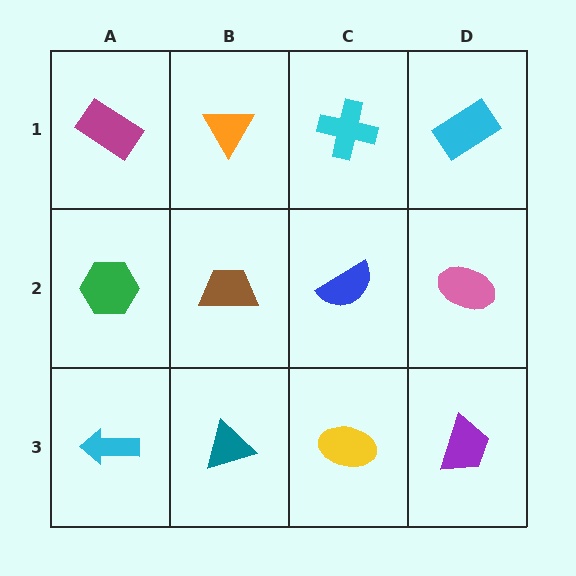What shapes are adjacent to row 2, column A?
A magenta rectangle (row 1, column A), a cyan arrow (row 3, column A), a brown trapezoid (row 2, column B).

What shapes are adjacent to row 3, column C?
A blue semicircle (row 2, column C), a teal triangle (row 3, column B), a purple trapezoid (row 3, column D).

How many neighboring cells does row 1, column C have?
3.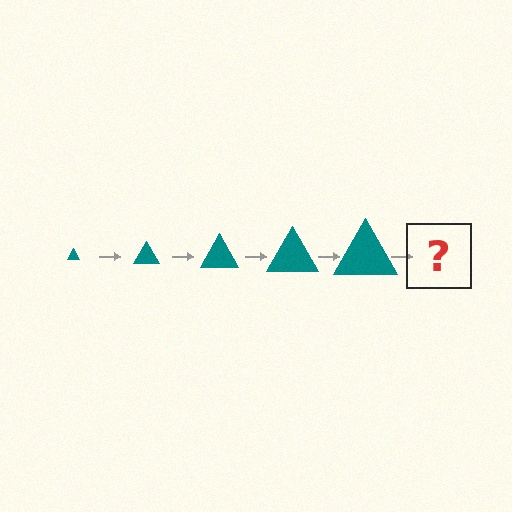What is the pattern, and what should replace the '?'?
The pattern is that the triangle gets progressively larger each step. The '?' should be a teal triangle, larger than the previous one.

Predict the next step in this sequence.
The next step is a teal triangle, larger than the previous one.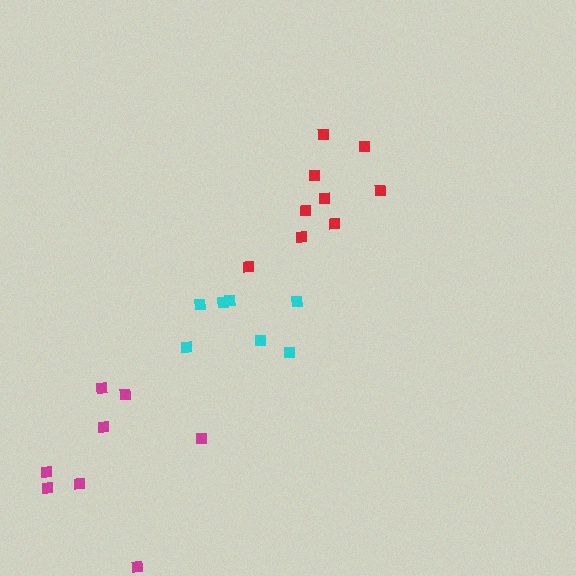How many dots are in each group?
Group 1: 7 dots, Group 2: 9 dots, Group 3: 8 dots (24 total).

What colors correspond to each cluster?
The clusters are colored: cyan, red, magenta.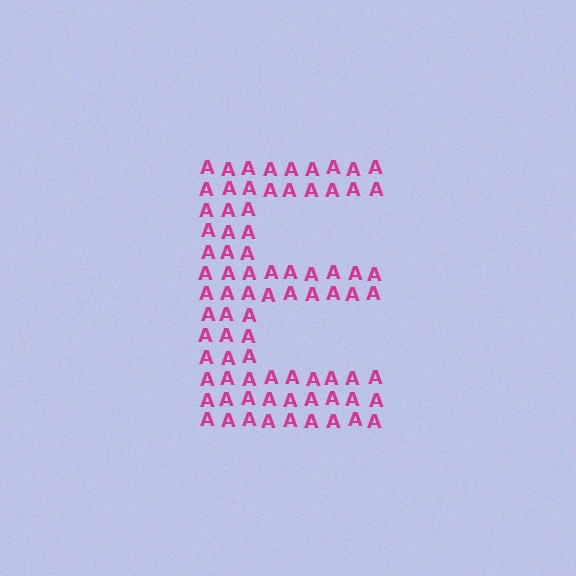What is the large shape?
The large shape is the letter E.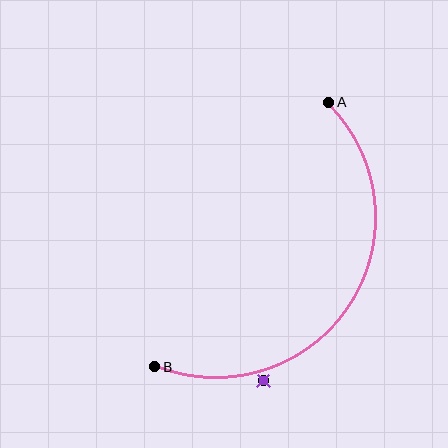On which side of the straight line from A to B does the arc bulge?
The arc bulges to the right of the straight line connecting A and B.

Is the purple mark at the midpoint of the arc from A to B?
No — the purple mark does not lie on the arc at all. It sits slightly outside the curve.